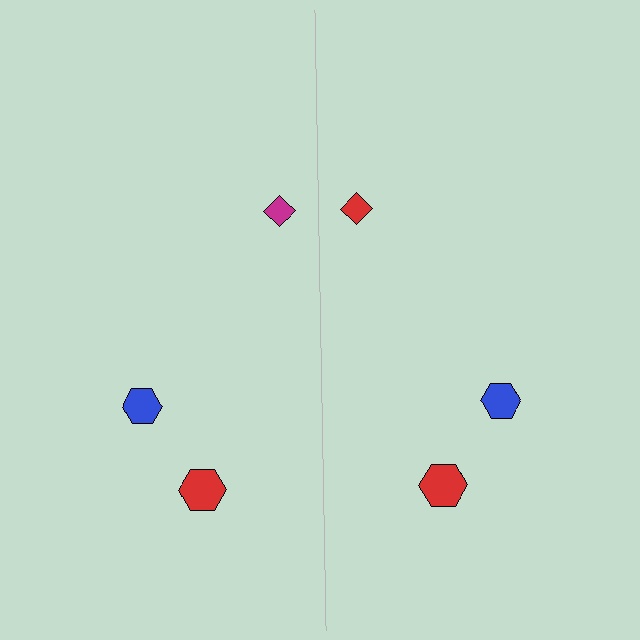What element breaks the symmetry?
The red diamond on the right side breaks the symmetry — its mirror counterpart is magenta.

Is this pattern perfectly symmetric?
No, the pattern is not perfectly symmetric. The red diamond on the right side breaks the symmetry — its mirror counterpart is magenta.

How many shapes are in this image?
There are 6 shapes in this image.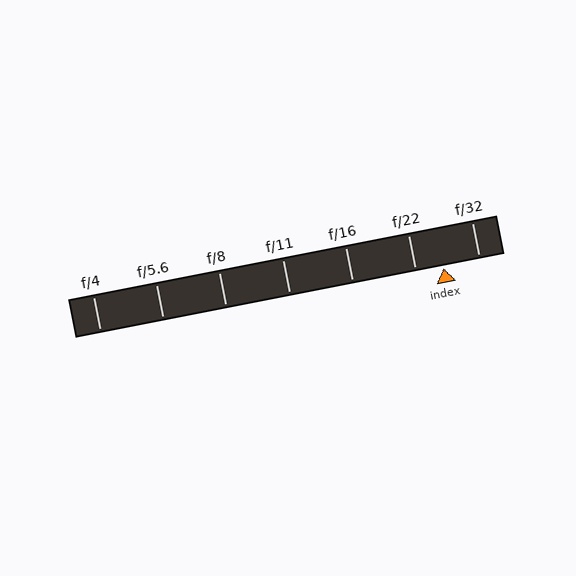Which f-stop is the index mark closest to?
The index mark is closest to f/22.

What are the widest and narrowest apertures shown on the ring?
The widest aperture shown is f/4 and the narrowest is f/32.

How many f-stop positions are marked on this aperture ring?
There are 7 f-stop positions marked.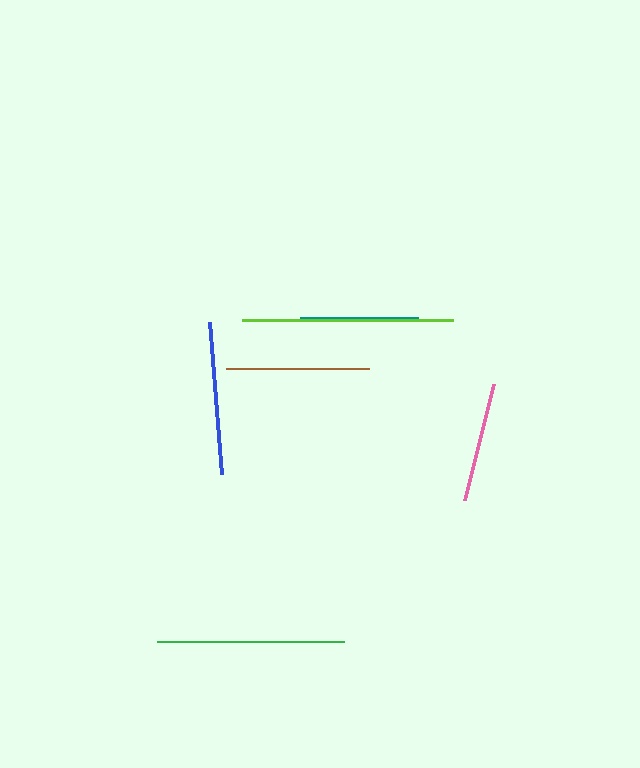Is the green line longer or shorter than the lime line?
The lime line is longer than the green line.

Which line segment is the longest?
The lime line is the longest at approximately 211 pixels.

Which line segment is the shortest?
The teal line is the shortest at approximately 117 pixels.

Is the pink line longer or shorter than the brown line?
The brown line is longer than the pink line.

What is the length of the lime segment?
The lime segment is approximately 211 pixels long.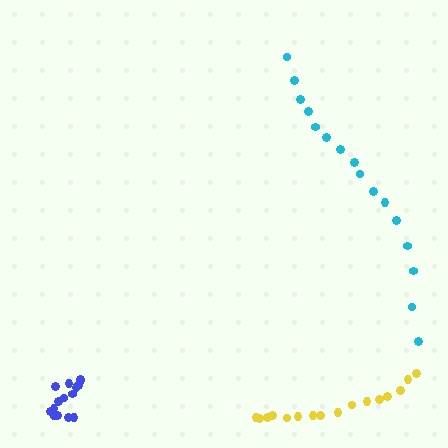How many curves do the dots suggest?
There are 3 distinct paths.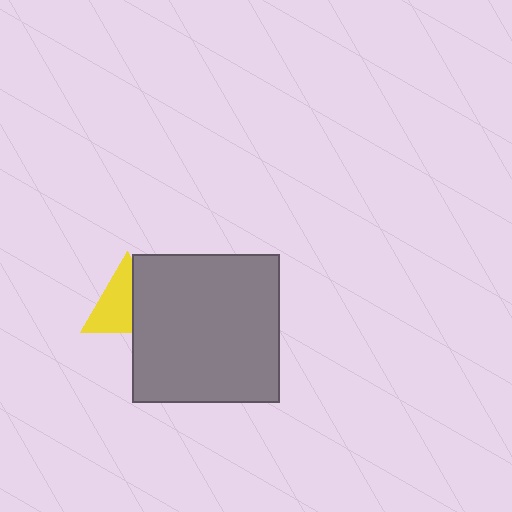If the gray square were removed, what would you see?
You would see the complete yellow triangle.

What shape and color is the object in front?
The object in front is a gray square.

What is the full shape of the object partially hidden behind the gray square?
The partially hidden object is a yellow triangle.